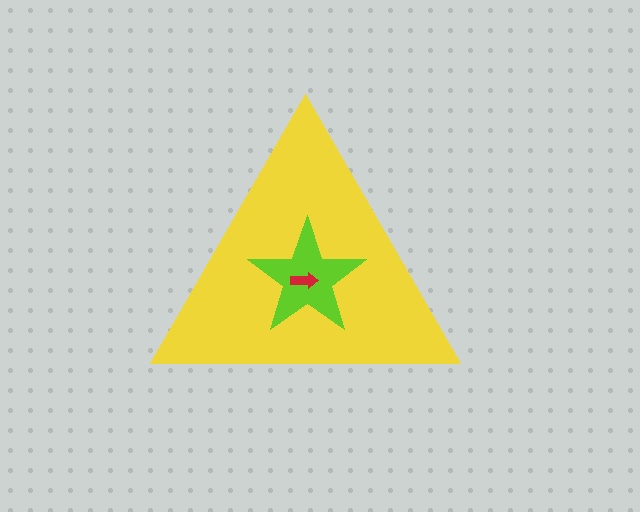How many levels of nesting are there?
3.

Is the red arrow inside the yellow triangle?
Yes.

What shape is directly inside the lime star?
The red arrow.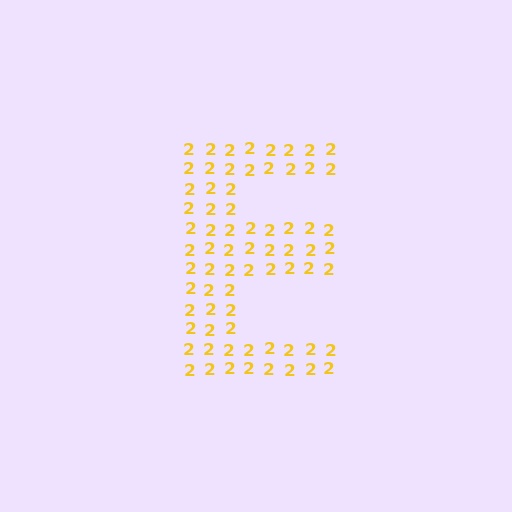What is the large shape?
The large shape is the letter E.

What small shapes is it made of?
It is made of small digit 2's.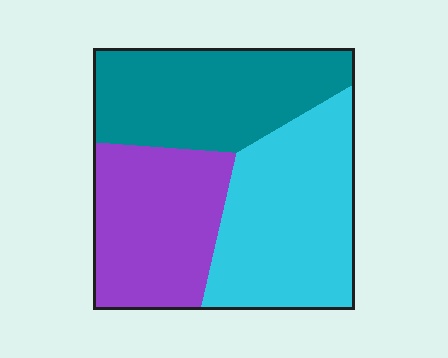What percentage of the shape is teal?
Teal takes up between a quarter and a half of the shape.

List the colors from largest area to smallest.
From largest to smallest: cyan, teal, purple.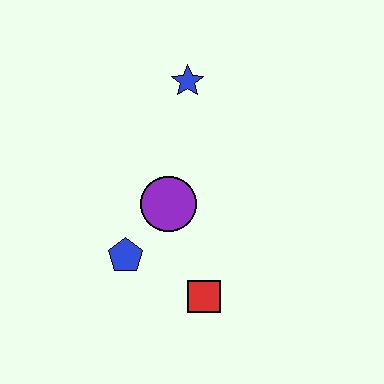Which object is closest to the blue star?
The purple circle is closest to the blue star.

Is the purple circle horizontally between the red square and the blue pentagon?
Yes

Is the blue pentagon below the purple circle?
Yes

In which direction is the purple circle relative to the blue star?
The purple circle is below the blue star.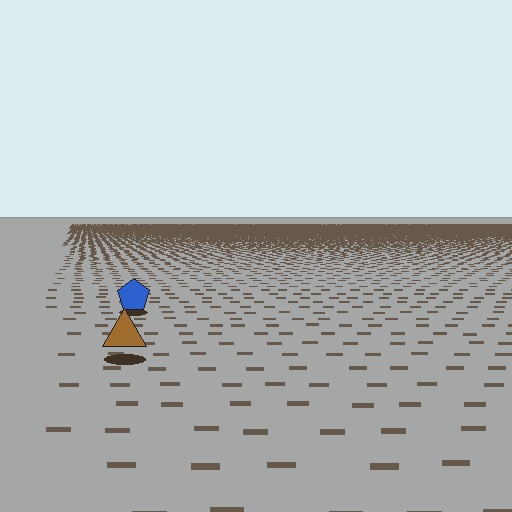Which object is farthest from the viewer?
The blue pentagon is farthest from the viewer. It appears smaller and the ground texture around it is denser.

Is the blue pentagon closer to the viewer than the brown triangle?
No. The brown triangle is closer — you can tell from the texture gradient: the ground texture is coarser near it.